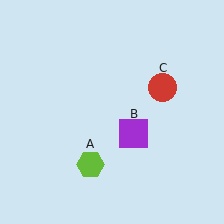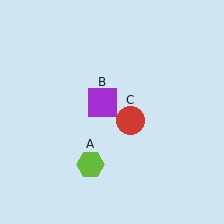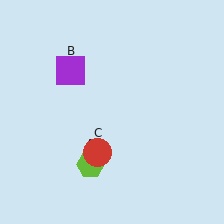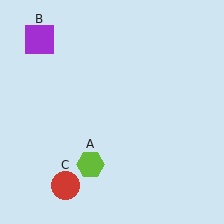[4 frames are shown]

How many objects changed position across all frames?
2 objects changed position: purple square (object B), red circle (object C).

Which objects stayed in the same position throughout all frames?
Lime hexagon (object A) remained stationary.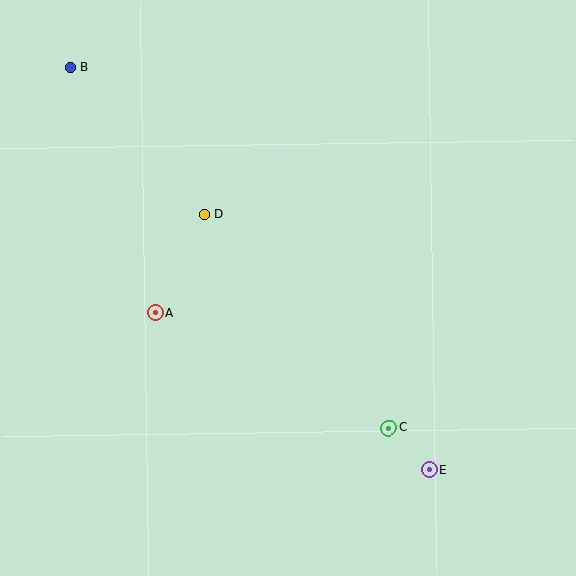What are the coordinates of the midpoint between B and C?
The midpoint between B and C is at (230, 248).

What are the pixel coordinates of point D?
Point D is at (204, 214).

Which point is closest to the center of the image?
Point D at (204, 214) is closest to the center.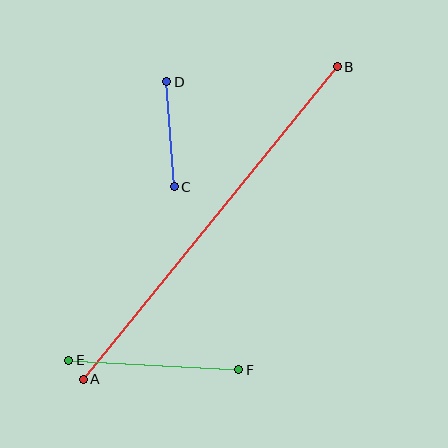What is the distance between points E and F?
The distance is approximately 171 pixels.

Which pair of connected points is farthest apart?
Points A and B are farthest apart.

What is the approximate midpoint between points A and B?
The midpoint is at approximately (210, 223) pixels.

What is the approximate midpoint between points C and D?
The midpoint is at approximately (171, 134) pixels.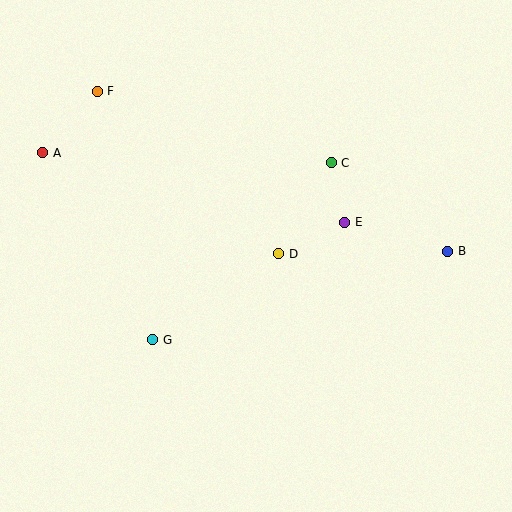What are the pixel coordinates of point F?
Point F is at (97, 91).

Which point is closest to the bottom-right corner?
Point B is closest to the bottom-right corner.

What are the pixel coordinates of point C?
Point C is at (331, 163).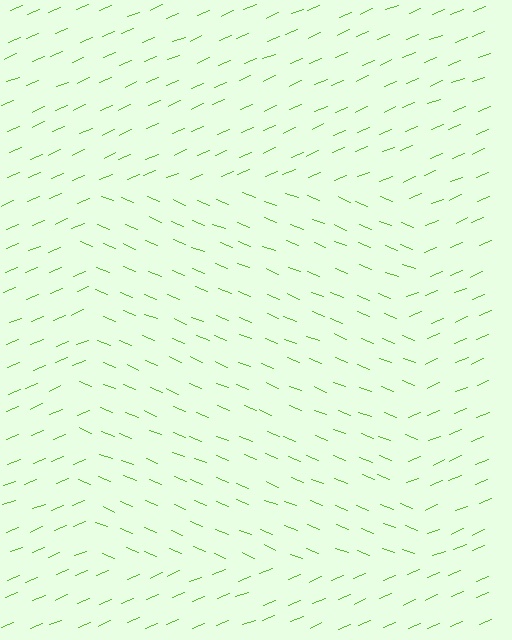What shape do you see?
I see a rectangle.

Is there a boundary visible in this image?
Yes, there is a texture boundary formed by a change in line orientation.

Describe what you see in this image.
The image is filled with small lime line segments. A rectangle region in the image has lines oriented differently from the surrounding lines, creating a visible texture boundary.